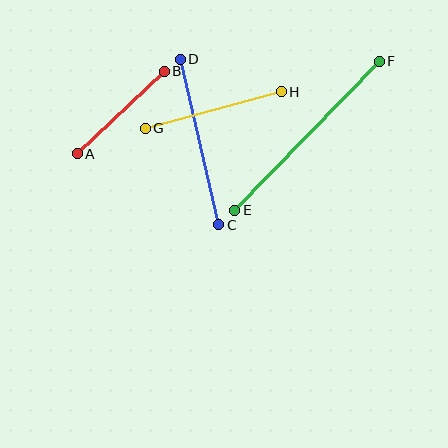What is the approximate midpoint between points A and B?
The midpoint is at approximately (121, 112) pixels.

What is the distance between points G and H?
The distance is approximately 141 pixels.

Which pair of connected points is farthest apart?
Points E and F are farthest apart.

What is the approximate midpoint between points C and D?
The midpoint is at approximately (200, 142) pixels.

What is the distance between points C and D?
The distance is approximately 170 pixels.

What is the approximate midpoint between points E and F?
The midpoint is at approximately (307, 136) pixels.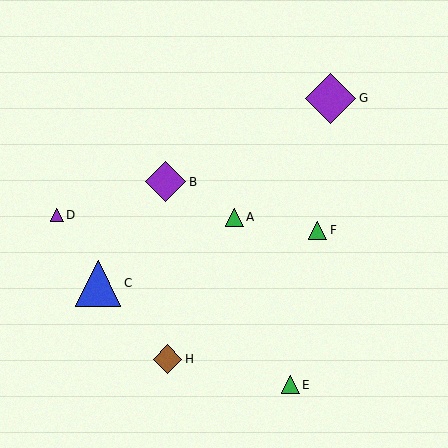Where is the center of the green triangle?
The center of the green triangle is at (290, 385).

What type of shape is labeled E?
Shape E is a green triangle.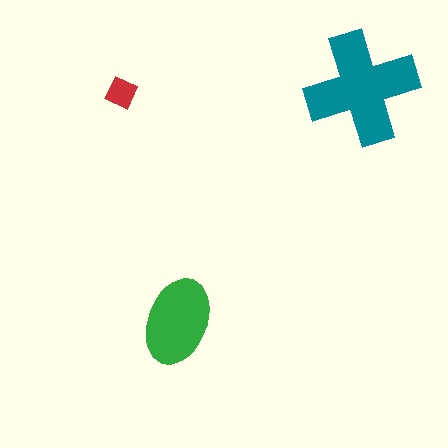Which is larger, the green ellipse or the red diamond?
The green ellipse.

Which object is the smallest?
The red diamond.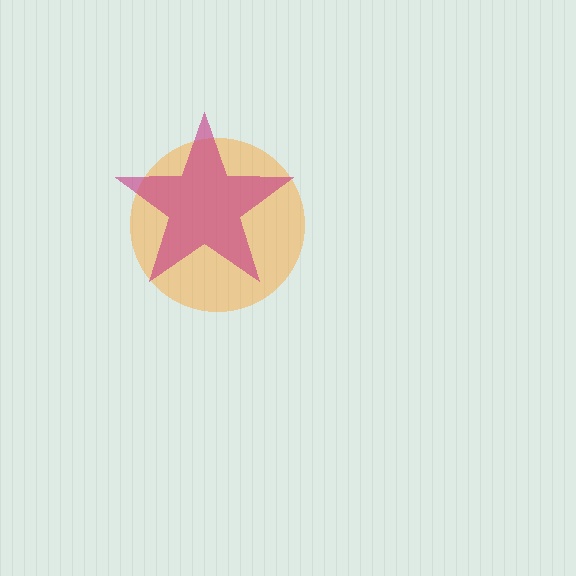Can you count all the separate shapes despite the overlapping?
Yes, there are 2 separate shapes.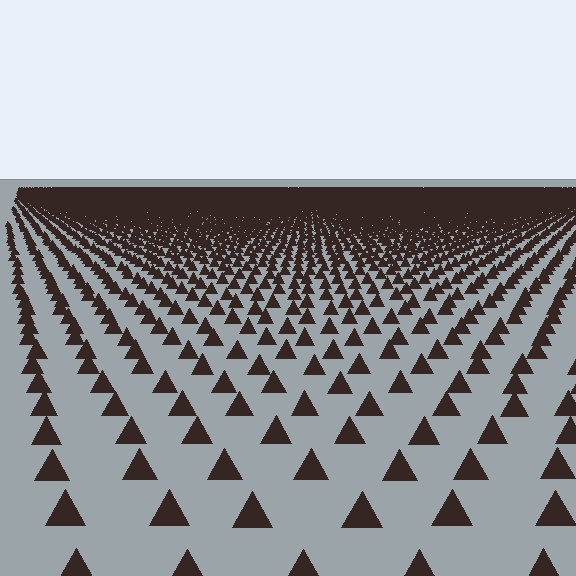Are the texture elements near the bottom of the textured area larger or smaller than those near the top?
Larger. Near the bottom, elements are closer to the viewer and appear at a bigger on-screen size.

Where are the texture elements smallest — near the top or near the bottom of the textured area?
Near the top.